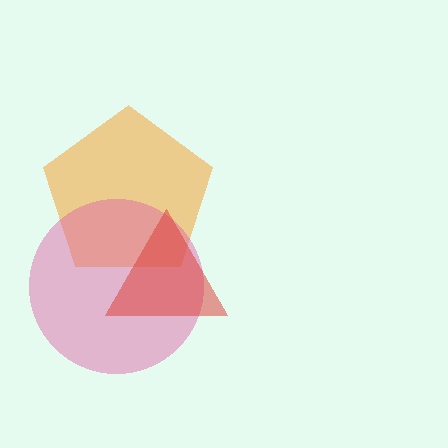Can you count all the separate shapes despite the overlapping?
Yes, there are 3 separate shapes.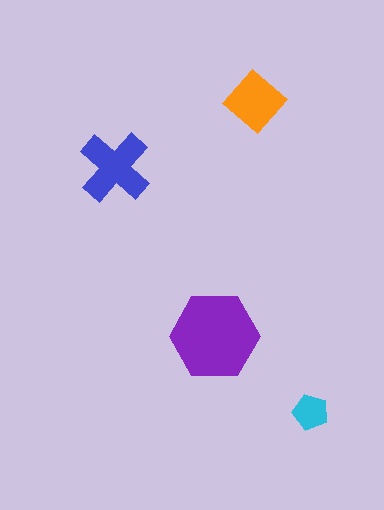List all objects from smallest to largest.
The cyan pentagon, the orange diamond, the blue cross, the purple hexagon.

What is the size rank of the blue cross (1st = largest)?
2nd.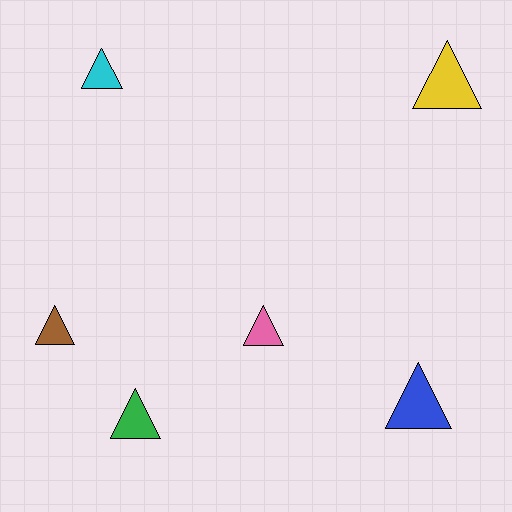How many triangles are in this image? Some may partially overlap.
There are 6 triangles.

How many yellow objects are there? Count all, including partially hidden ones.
There is 1 yellow object.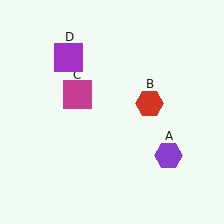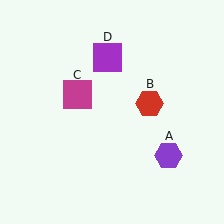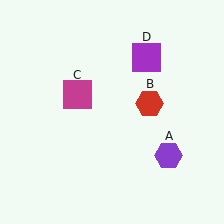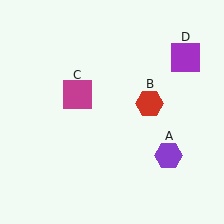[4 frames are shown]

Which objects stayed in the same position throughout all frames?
Purple hexagon (object A) and red hexagon (object B) and magenta square (object C) remained stationary.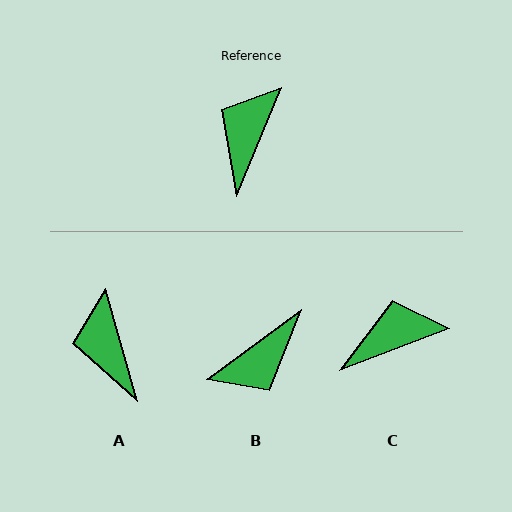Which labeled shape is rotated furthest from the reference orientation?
B, about 149 degrees away.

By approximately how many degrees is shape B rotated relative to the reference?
Approximately 149 degrees counter-clockwise.